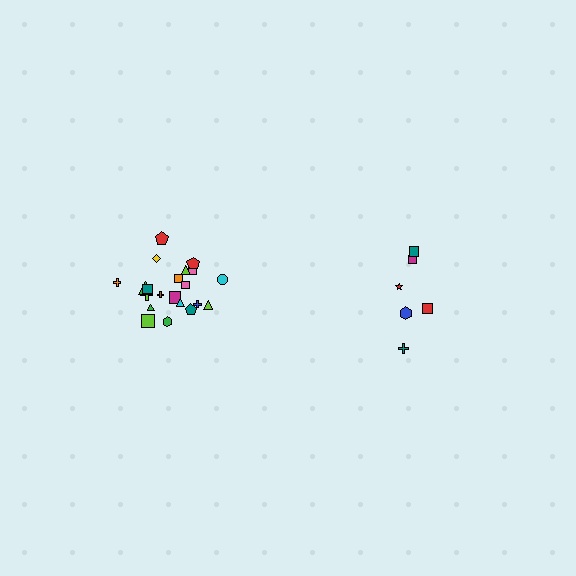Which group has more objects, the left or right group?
The left group.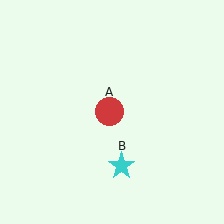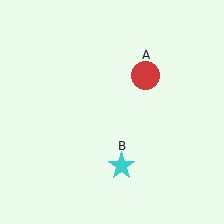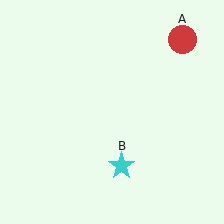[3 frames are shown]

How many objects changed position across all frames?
1 object changed position: red circle (object A).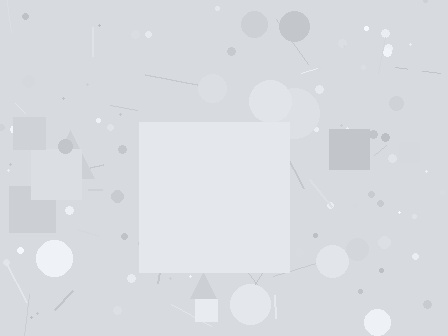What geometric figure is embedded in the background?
A square is embedded in the background.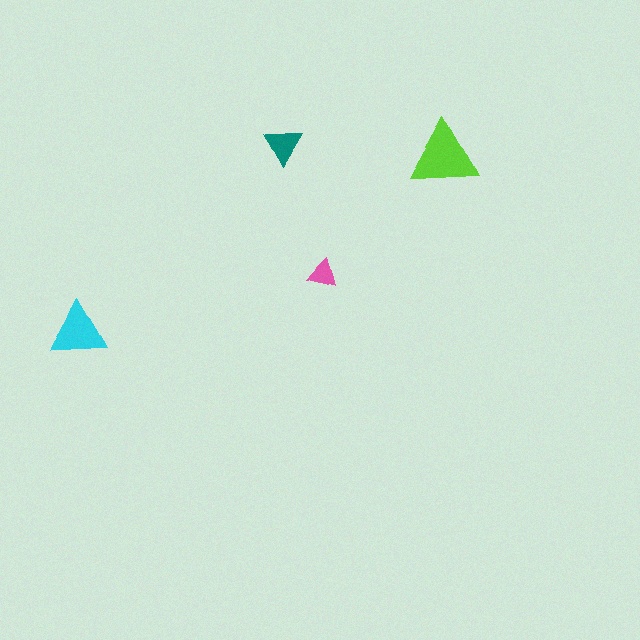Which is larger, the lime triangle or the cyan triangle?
The lime one.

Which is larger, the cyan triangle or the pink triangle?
The cyan one.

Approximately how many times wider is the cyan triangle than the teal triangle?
About 1.5 times wider.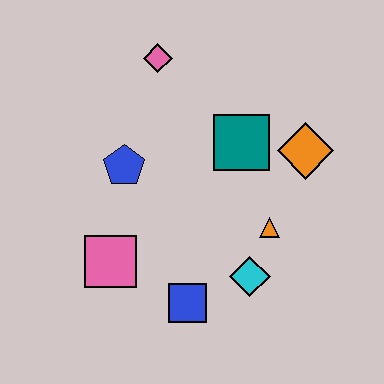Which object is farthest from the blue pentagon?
The orange diamond is farthest from the blue pentagon.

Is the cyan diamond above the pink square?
No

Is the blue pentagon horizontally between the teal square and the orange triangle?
No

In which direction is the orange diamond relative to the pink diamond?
The orange diamond is to the right of the pink diamond.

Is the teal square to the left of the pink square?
No